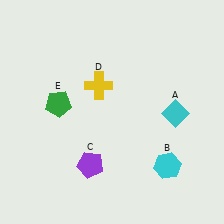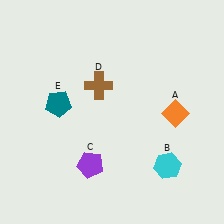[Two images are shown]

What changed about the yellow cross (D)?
In Image 1, D is yellow. In Image 2, it changed to brown.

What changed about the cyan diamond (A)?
In Image 1, A is cyan. In Image 2, it changed to orange.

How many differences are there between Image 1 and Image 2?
There are 3 differences between the two images.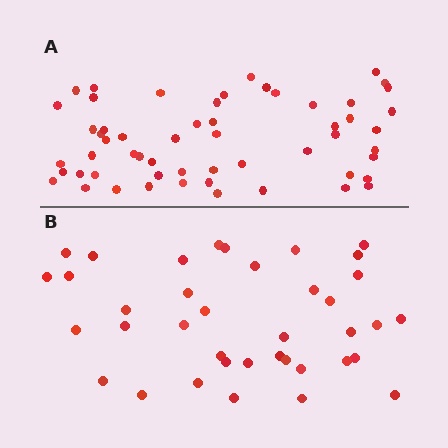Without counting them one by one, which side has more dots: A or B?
Region A (the top region) has more dots.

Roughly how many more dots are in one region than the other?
Region A has approximately 20 more dots than region B.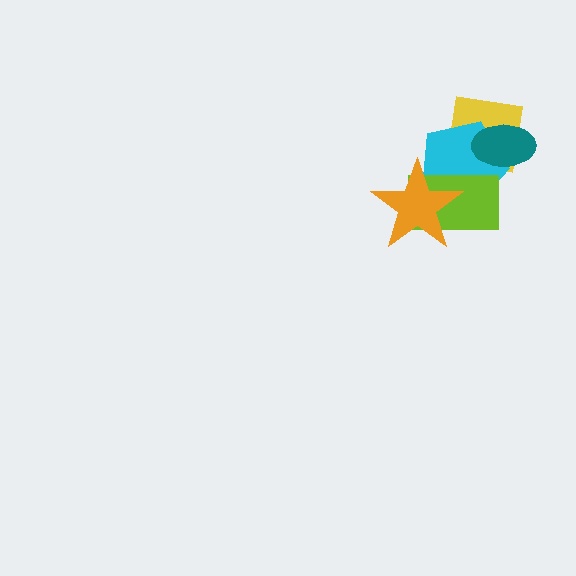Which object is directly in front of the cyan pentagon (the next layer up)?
The teal ellipse is directly in front of the cyan pentagon.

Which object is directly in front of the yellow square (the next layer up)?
The cyan pentagon is directly in front of the yellow square.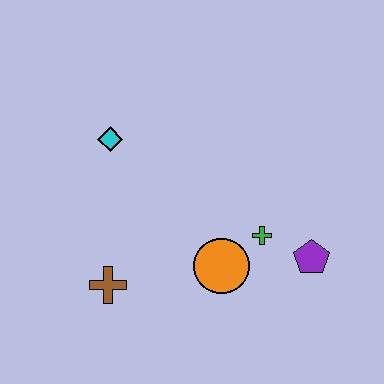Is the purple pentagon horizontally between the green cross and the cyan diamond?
No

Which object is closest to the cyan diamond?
The brown cross is closest to the cyan diamond.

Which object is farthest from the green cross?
The cyan diamond is farthest from the green cross.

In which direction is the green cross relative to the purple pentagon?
The green cross is to the left of the purple pentagon.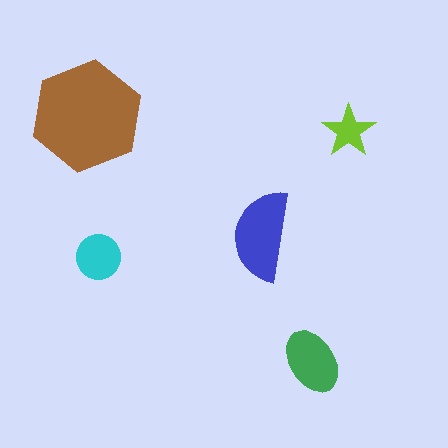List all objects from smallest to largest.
The lime star, the cyan circle, the green ellipse, the blue semicircle, the brown hexagon.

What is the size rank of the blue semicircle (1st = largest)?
2nd.